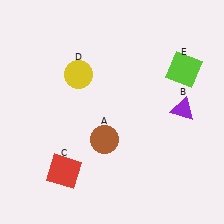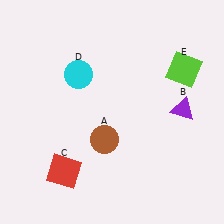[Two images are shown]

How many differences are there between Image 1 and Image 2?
There is 1 difference between the two images.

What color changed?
The circle (D) changed from yellow in Image 1 to cyan in Image 2.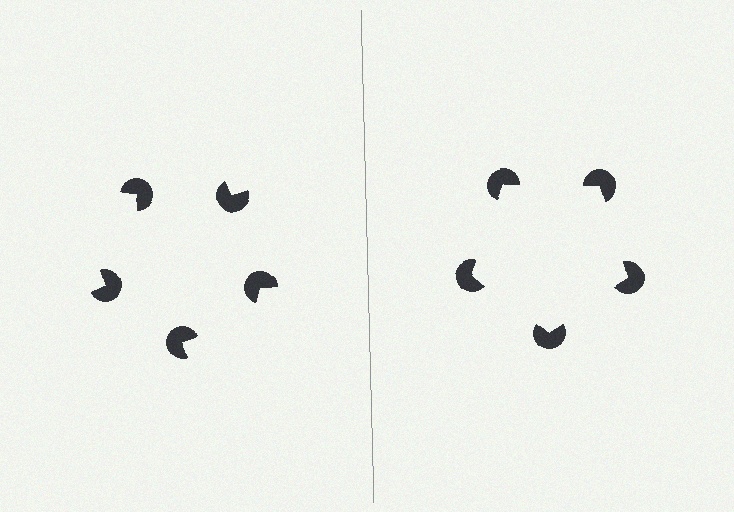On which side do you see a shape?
An illusory pentagon appears on the right side. On the left side the wedge cuts are rotated, so no coherent shape forms.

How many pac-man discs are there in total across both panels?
10 — 5 on each side.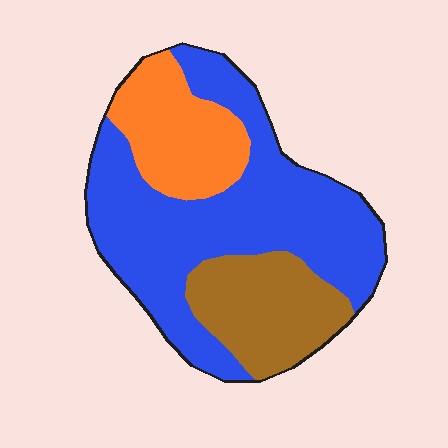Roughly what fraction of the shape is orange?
Orange takes up about one fifth (1/5) of the shape.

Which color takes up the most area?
Blue, at roughly 60%.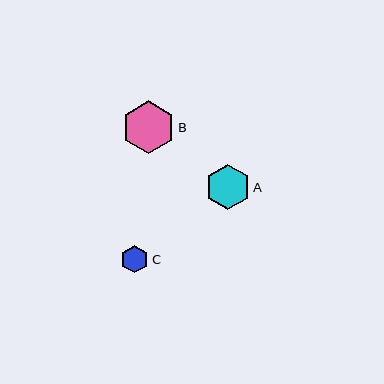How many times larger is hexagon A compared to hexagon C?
Hexagon A is approximately 1.6 times the size of hexagon C.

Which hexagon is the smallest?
Hexagon C is the smallest with a size of approximately 28 pixels.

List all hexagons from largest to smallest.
From largest to smallest: B, A, C.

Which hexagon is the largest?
Hexagon B is the largest with a size of approximately 53 pixels.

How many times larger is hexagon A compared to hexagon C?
Hexagon A is approximately 1.6 times the size of hexagon C.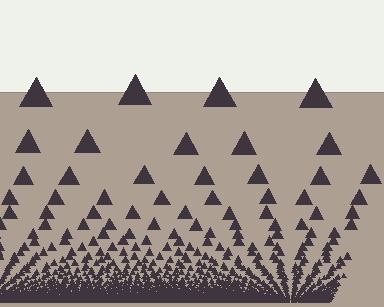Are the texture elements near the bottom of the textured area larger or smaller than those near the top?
Smaller. The gradient is inverted — elements near the bottom are smaller and denser.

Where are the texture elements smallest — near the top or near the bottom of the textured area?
Near the bottom.